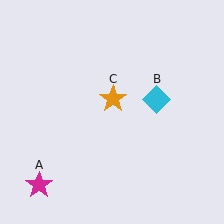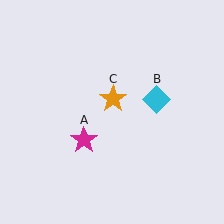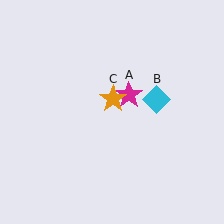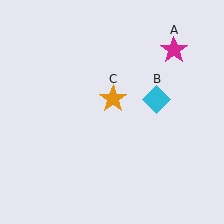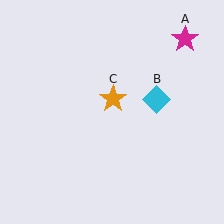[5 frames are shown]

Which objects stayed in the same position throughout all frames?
Cyan diamond (object B) and orange star (object C) remained stationary.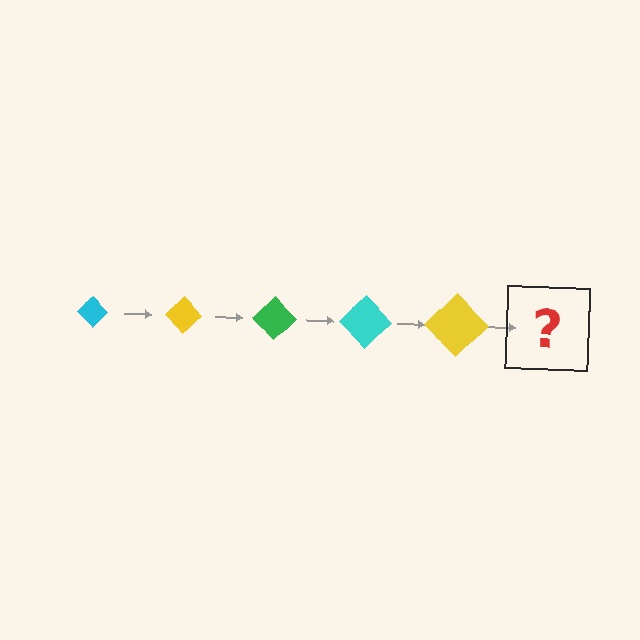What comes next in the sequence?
The next element should be a green diamond, larger than the previous one.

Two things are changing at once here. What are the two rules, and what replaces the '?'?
The two rules are that the diamond grows larger each step and the color cycles through cyan, yellow, and green. The '?' should be a green diamond, larger than the previous one.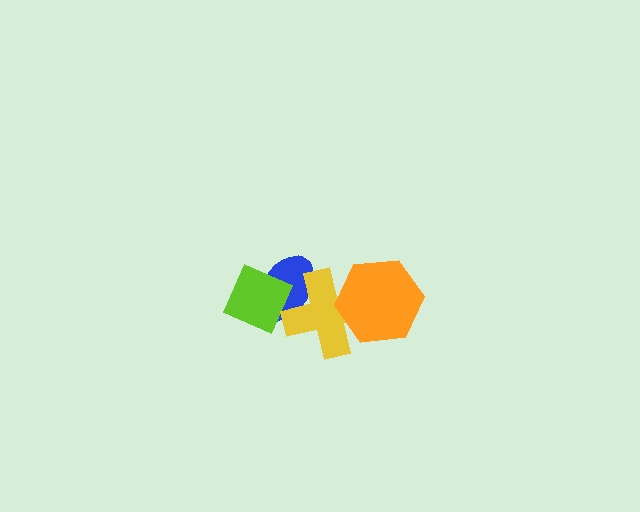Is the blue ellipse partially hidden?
Yes, it is partially covered by another shape.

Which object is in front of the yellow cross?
The orange hexagon is in front of the yellow cross.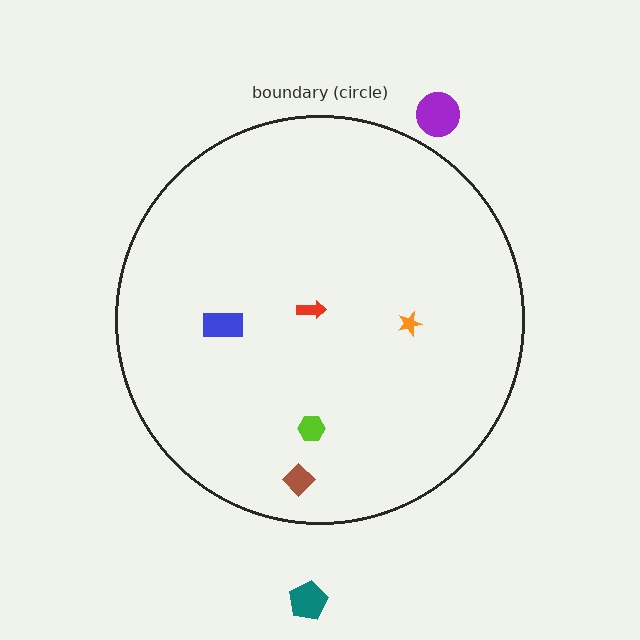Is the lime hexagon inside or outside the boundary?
Inside.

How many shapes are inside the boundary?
5 inside, 2 outside.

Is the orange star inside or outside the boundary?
Inside.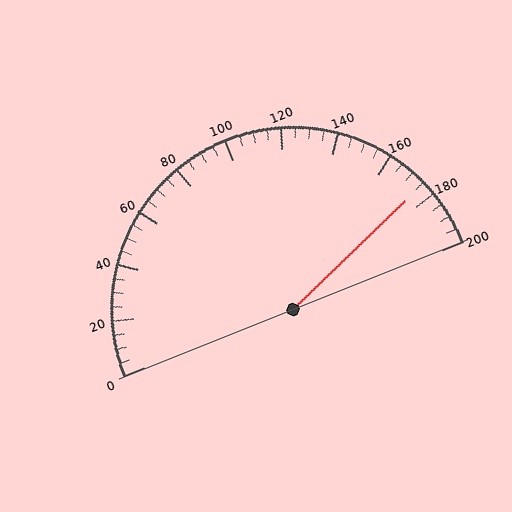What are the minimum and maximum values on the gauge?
The gauge ranges from 0 to 200.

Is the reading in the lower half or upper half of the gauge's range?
The reading is in the upper half of the range (0 to 200).